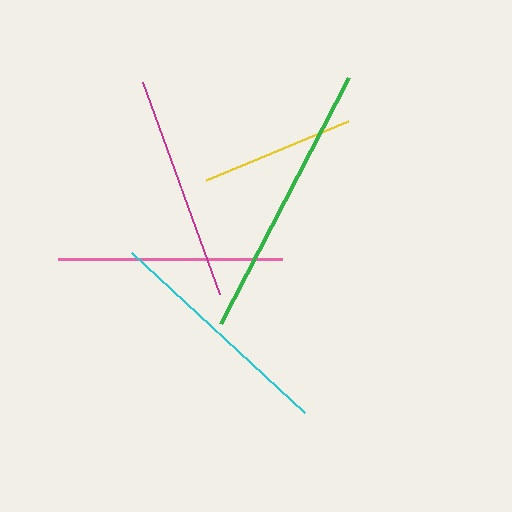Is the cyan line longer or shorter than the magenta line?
The cyan line is longer than the magenta line.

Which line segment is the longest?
The green line is the longest at approximately 277 pixels.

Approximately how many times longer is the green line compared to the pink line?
The green line is approximately 1.2 times the length of the pink line.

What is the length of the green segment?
The green segment is approximately 277 pixels long.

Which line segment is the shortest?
The yellow line is the shortest at approximately 153 pixels.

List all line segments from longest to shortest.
From longest to shortest: green, cyan, magenta, pink, yellow.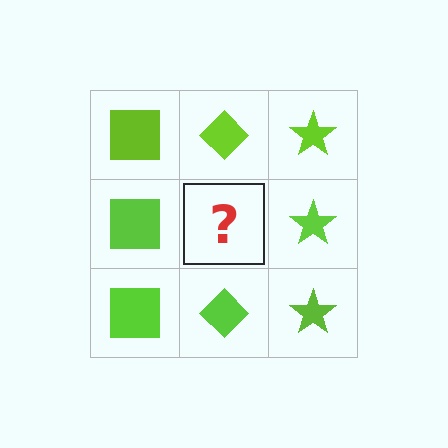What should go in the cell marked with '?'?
The missing cell should contain a lime diamond.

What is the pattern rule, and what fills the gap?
The rule is that each column has a consistent shape. The gap should be filled with a lime diamond.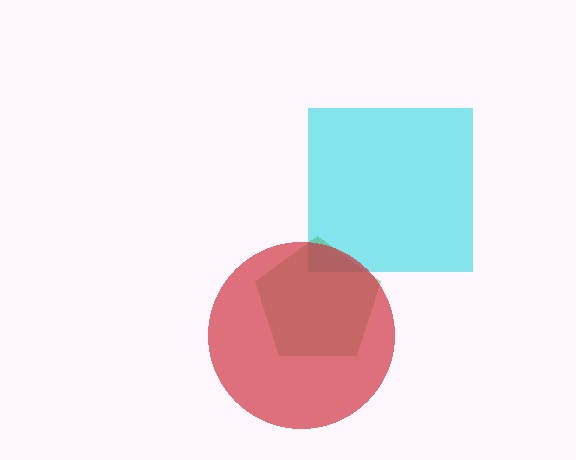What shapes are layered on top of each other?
The layered shapes are: a cyan square, a green pentagon, a red circle.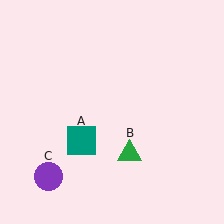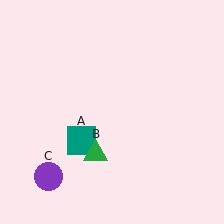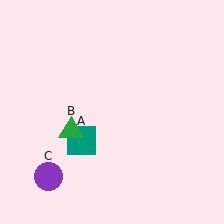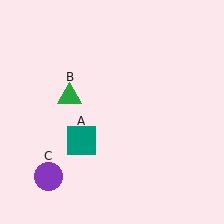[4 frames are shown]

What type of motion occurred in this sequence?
The green triangle (object B) rotated clockwise around the center of the scene.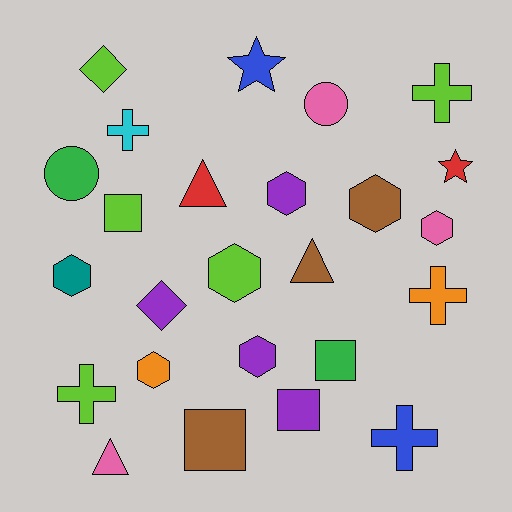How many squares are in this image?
There are 4 squares.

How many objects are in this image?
There are 25 objects.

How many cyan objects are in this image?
There is 1 cyan object.